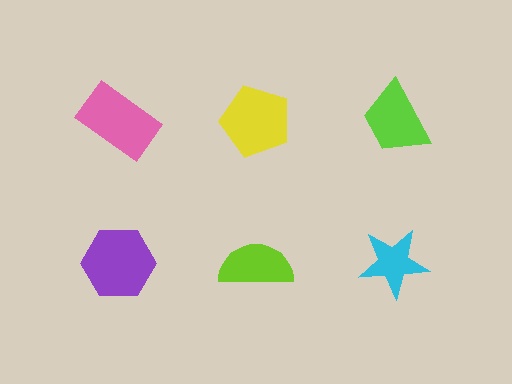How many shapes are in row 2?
3 shapes.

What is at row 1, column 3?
A lime trapezoid.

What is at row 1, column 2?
A yellow pentagon.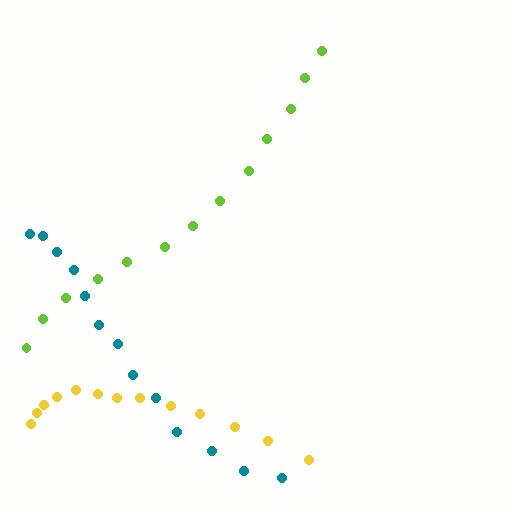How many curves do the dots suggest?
There are 3 distinct paths.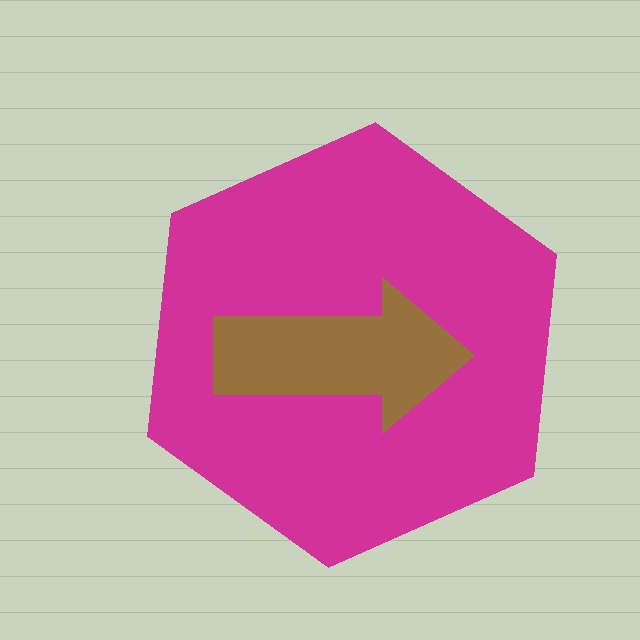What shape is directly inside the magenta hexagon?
The brown arrow.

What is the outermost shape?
The magenta hexagon.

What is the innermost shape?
The brown arrow.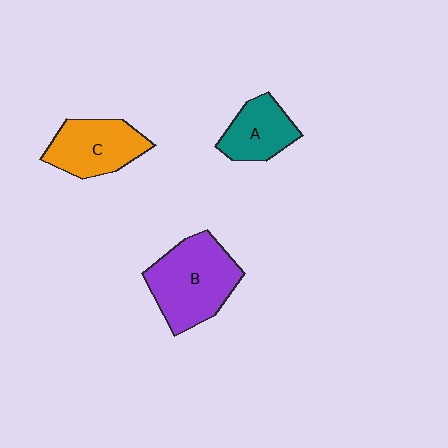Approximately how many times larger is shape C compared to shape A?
Approximately 1.3 times.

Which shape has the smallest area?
Shape A (teal).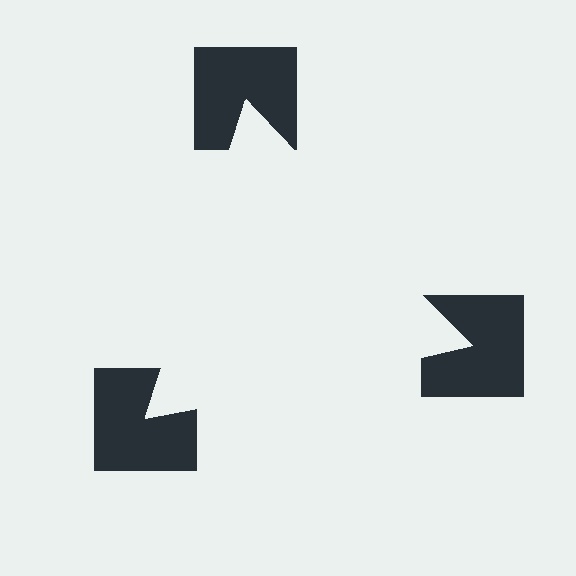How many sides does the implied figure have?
3 sides.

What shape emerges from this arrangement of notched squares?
An illusory triangle — its edges are inferred from the aligned wedge cuts in the notched squares, not physically drawn.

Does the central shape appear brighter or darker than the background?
It typically appears slightly brighter than the background, even though no actual brightness change is drawn.